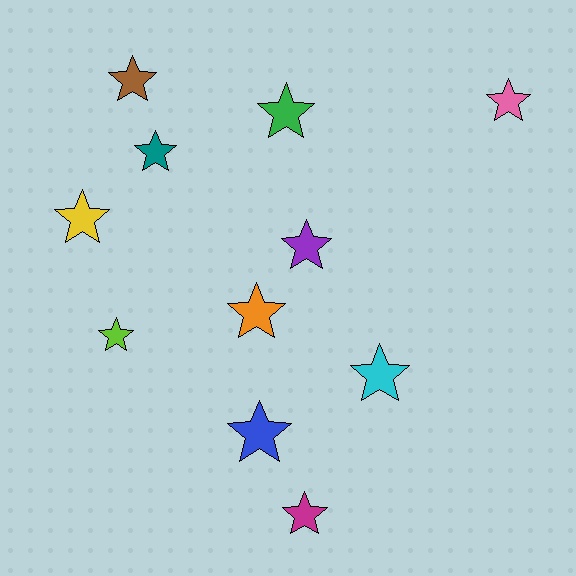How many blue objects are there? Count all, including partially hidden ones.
There is 1 blue object.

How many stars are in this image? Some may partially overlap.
There are 11 stars.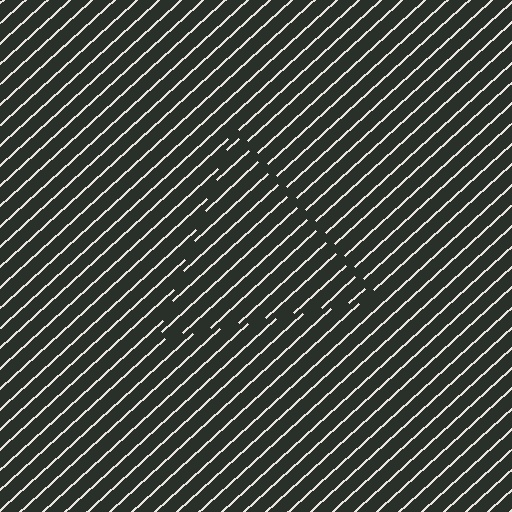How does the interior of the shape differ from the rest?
The interior of the shape contains the same grating, shifted by half a period — the contour is defined by the phase discontinuity where line-ends from the inner and outer gratings abut.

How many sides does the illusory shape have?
3 sides — the line-ends trace a triangle.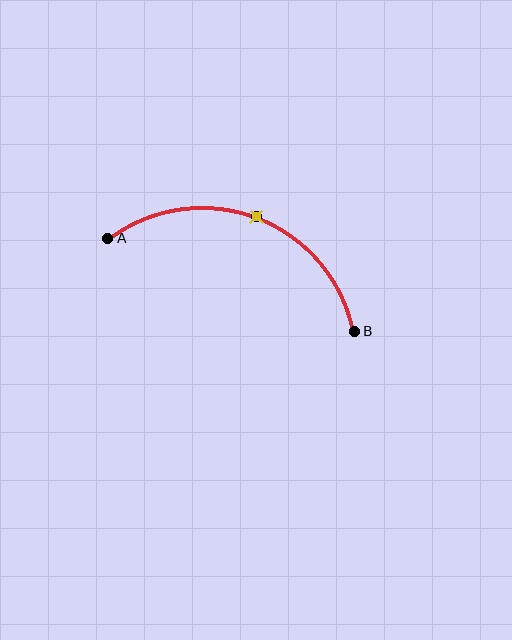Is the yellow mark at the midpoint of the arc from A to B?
Yes. The yellow mark lies on the arc at equal arc-length from both A and B — it is the arc midpoint.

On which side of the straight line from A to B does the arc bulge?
The arc bulges above the straight line connecting A and B.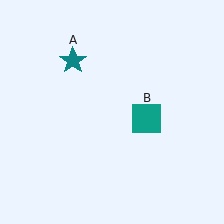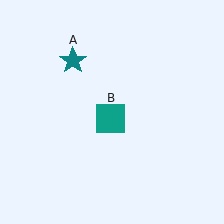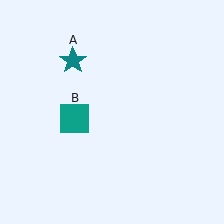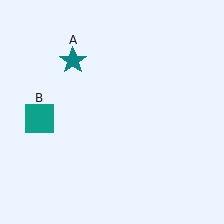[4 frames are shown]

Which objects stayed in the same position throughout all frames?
Teal star (object A) remained stationary.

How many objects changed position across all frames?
1 object changed position: teal square (object B).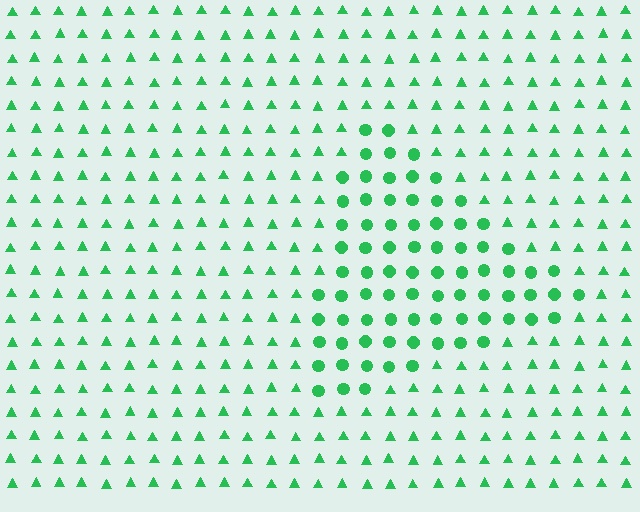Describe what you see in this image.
The image is filled with small green elements arranged in a uniform grid. A triangle-shaped region contains circles, while the surrounding area contains triangles. The boundary is defined purely by the change in element shape.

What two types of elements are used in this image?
The image uses circles inside the triangle region and triangles outside it.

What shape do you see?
I see a triangle.